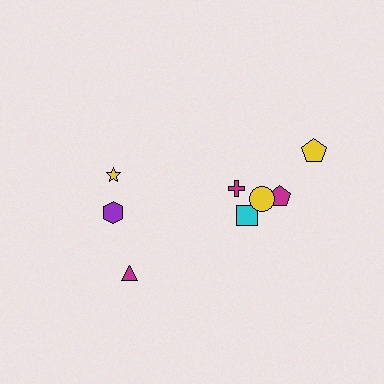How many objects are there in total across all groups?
There are 8 objects.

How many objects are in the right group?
There are 5 objects.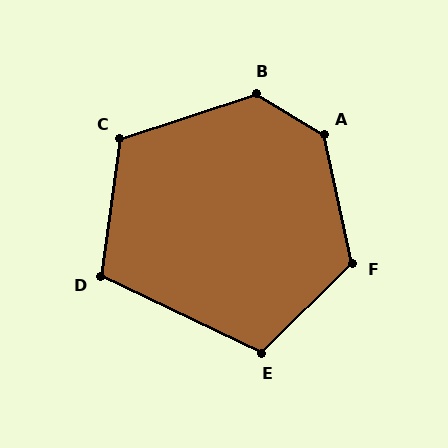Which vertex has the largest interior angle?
A, at approximately 134 degrees.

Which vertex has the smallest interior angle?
D, at approximately 107 degrees.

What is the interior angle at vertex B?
Approximately 130 degrees (obtuse).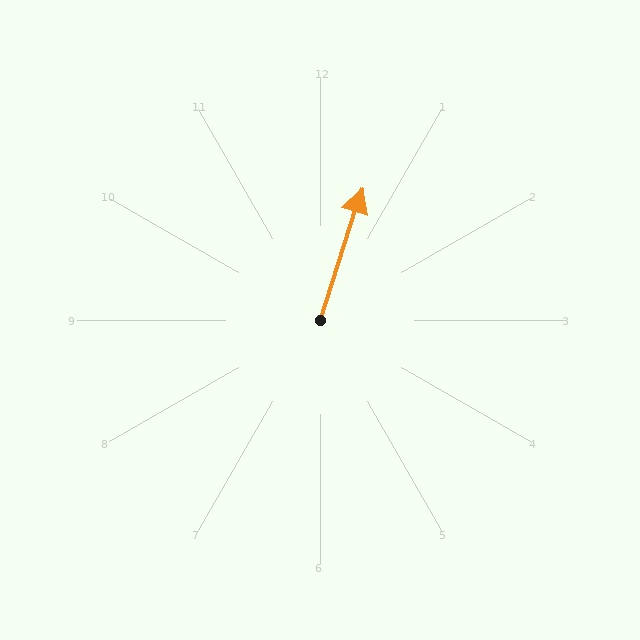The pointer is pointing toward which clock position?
Roughly 1 o'clock.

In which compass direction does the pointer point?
North.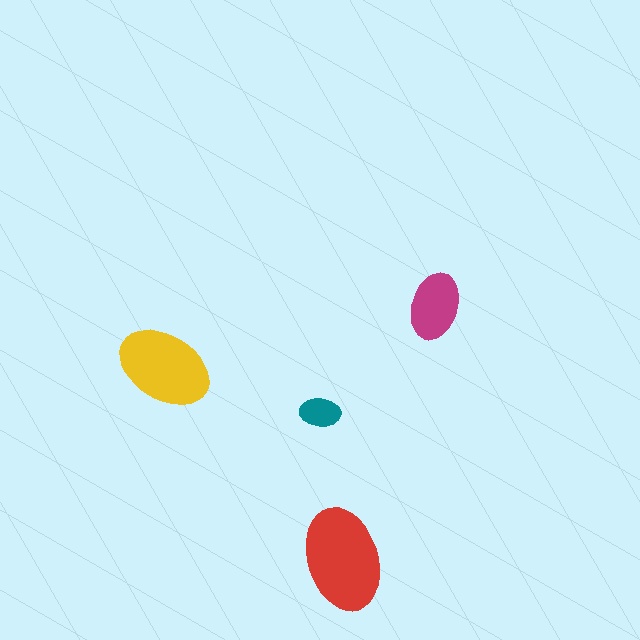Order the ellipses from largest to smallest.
the red one, the yellow one, the magenta one, the teal one.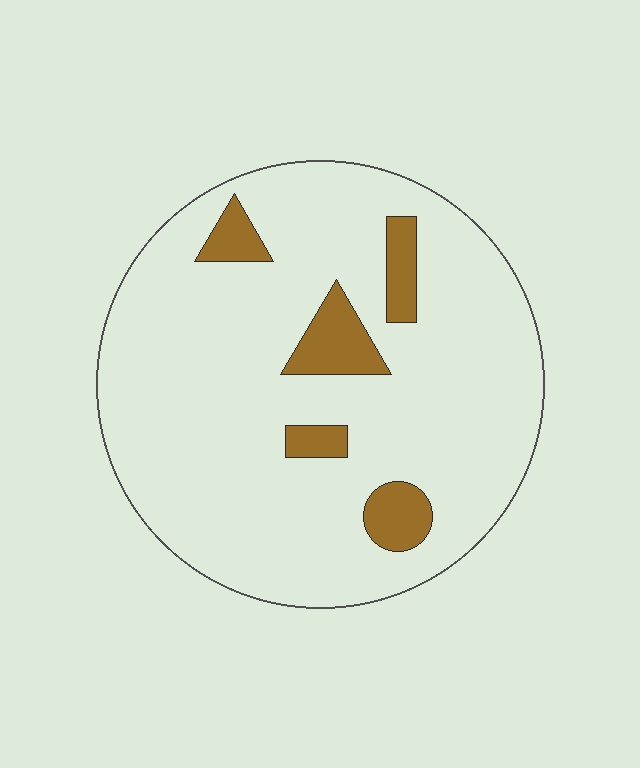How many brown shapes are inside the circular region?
5.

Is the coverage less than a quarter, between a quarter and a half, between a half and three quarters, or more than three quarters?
Less than a quarter.